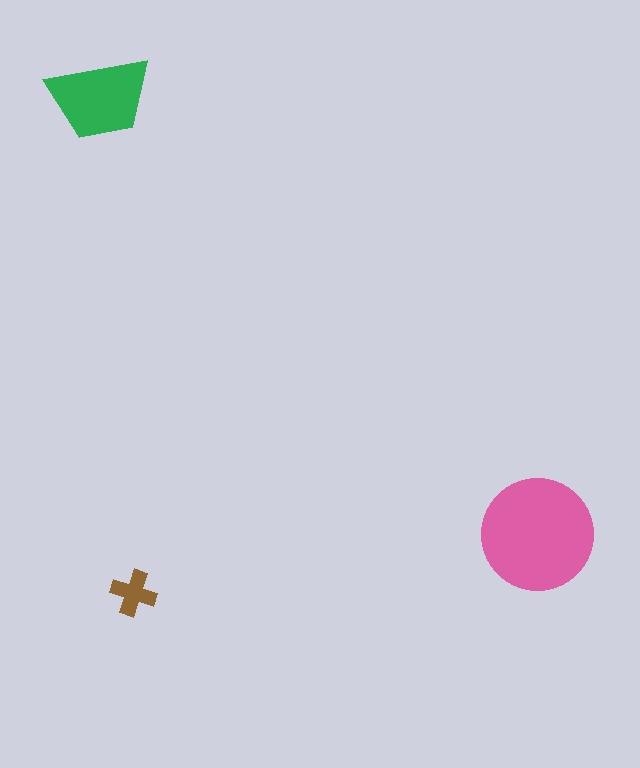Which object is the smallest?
The brown cross.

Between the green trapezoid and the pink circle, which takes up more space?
The pink circle.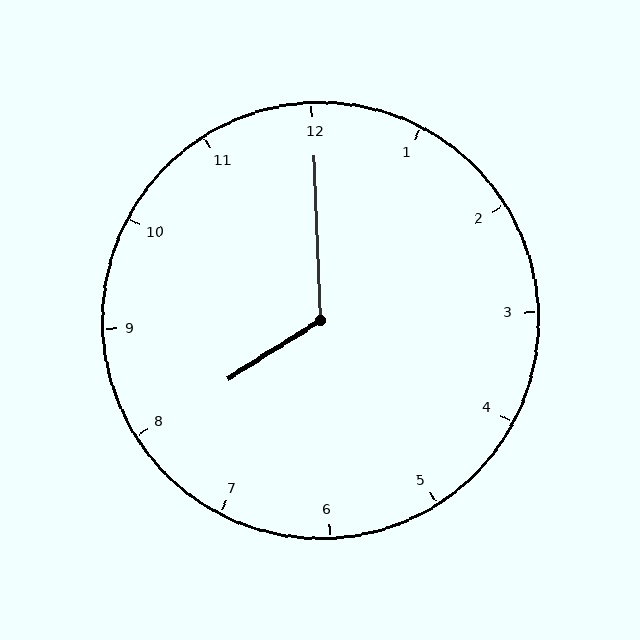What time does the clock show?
8:00.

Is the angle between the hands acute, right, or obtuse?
It is obtuse.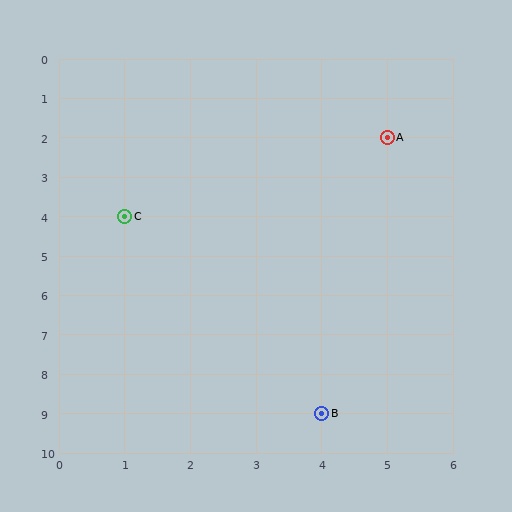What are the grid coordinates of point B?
Point B is at grid coordinates (4, 9).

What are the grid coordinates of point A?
Point A is at grid coordinates (5, 2).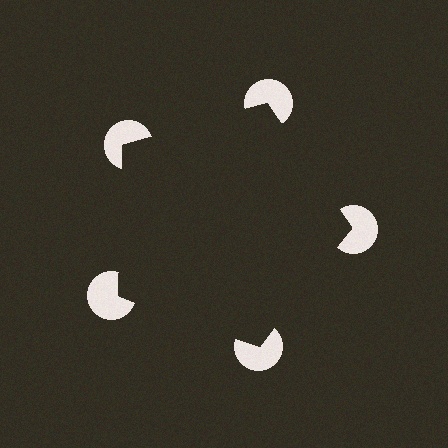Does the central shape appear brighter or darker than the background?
It typically appears slightly darker than the background, even though no actual brightness change is drawn.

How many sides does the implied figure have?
5 sides.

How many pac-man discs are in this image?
There are 5 — one at each vertex of the illusory pentagon.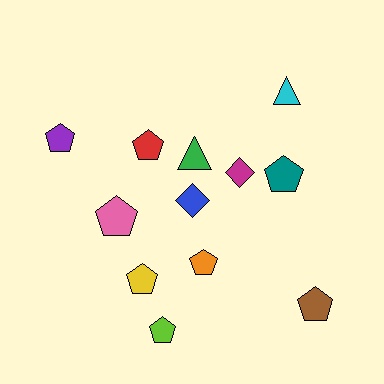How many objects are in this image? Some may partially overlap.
There are 12 objects.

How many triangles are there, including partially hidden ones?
There are 2 triangles.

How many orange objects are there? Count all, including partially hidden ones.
There is 1 orange object.